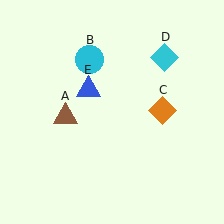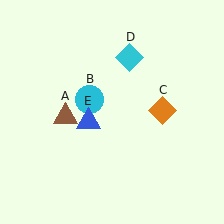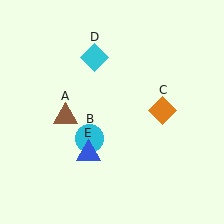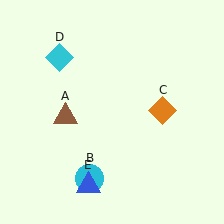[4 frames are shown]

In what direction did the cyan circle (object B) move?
The cyan circle (object B) moved down.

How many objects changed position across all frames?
3 objects changed position: cyan circle (object B), cyan diamond (object D), blue triangle (object E).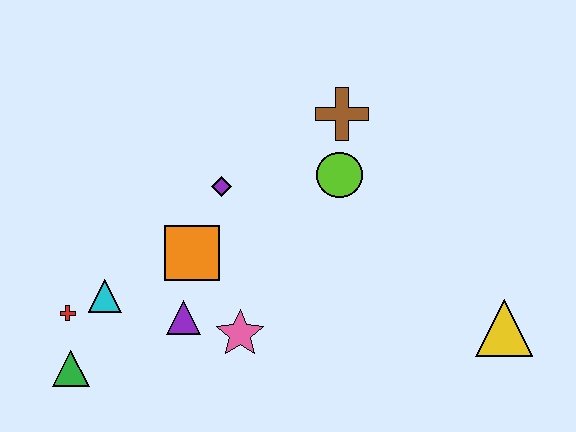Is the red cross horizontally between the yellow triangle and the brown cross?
No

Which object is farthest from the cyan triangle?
The yellow triangle is farthest from the cyan triangle.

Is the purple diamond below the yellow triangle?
No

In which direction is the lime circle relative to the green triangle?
The lime circle is to the right of the green triangle.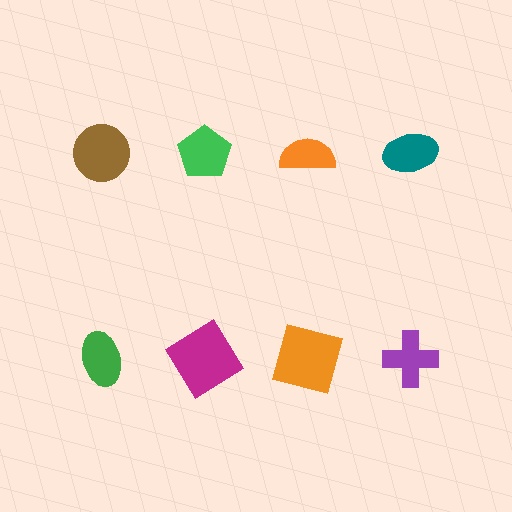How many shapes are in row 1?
4 shapes.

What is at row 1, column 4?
A teal ellipse.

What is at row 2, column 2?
A magenta diamond.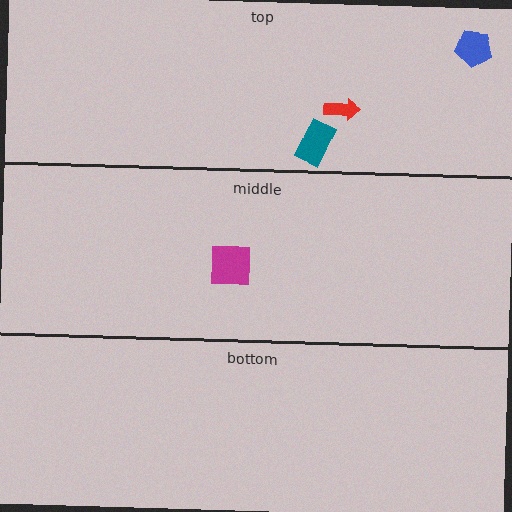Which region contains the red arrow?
The top region.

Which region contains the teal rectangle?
The top region.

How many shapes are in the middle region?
1.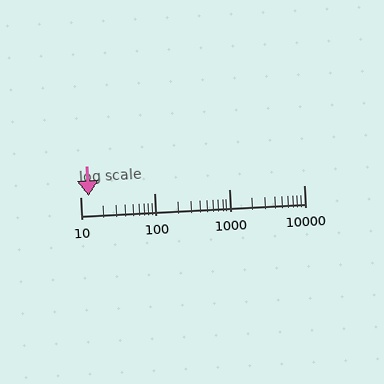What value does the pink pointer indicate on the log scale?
The pointer indicates approximately 13.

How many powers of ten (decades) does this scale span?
The scale spans 3 decades, from 10 to 10000.